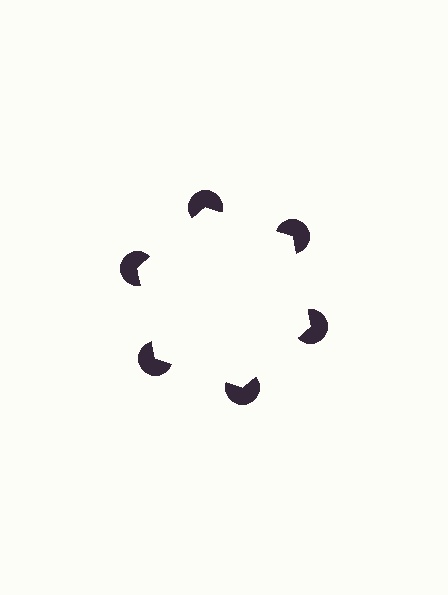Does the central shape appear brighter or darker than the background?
It typically appears slightly brighter than the background, even though no actual brightness change is drawn.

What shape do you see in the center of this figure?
An illusory hexagon — its edges are inferred from the aligned wedge cuts in the pac-man discs, not physically drawn.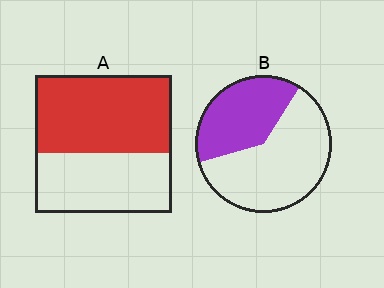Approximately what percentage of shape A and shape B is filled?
A is approximately 55% and B is approximately 40%.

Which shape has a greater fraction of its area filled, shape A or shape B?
Shape A.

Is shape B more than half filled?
No.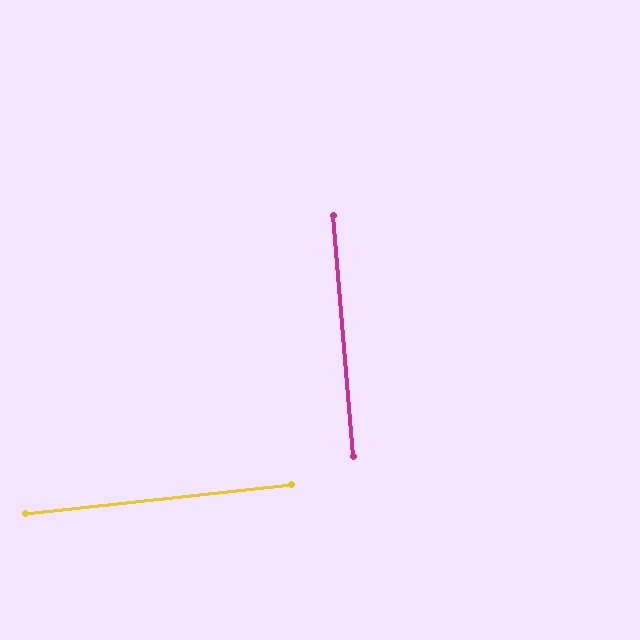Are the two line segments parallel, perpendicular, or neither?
Perpendicular — they meet at approximately 88°.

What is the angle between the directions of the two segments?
Approximately 88 degrees.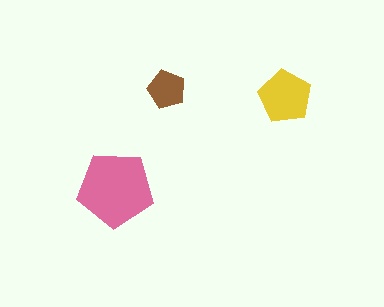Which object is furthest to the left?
The pink pentagon is leftmost.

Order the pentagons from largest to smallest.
the pink one, the yellow one, the brown one.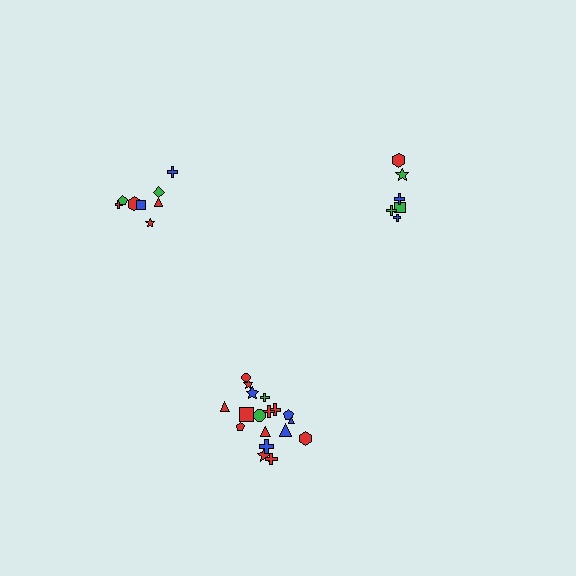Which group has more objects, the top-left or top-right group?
The top-left group.